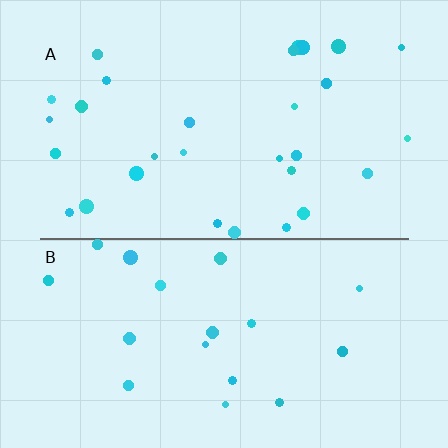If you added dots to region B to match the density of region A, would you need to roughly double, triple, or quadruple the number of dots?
Approximately double.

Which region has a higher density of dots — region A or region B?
A (the top).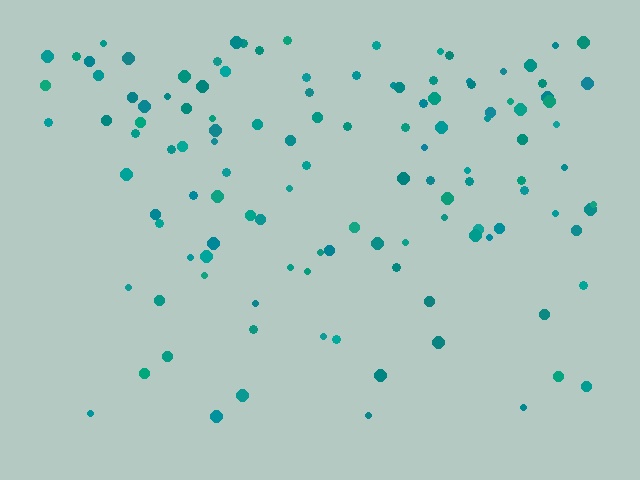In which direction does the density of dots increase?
From bottom to top, with the top side densest.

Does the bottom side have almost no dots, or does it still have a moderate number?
Still a moderate number, just noticeably fewer than the top.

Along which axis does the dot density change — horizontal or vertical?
Vertical.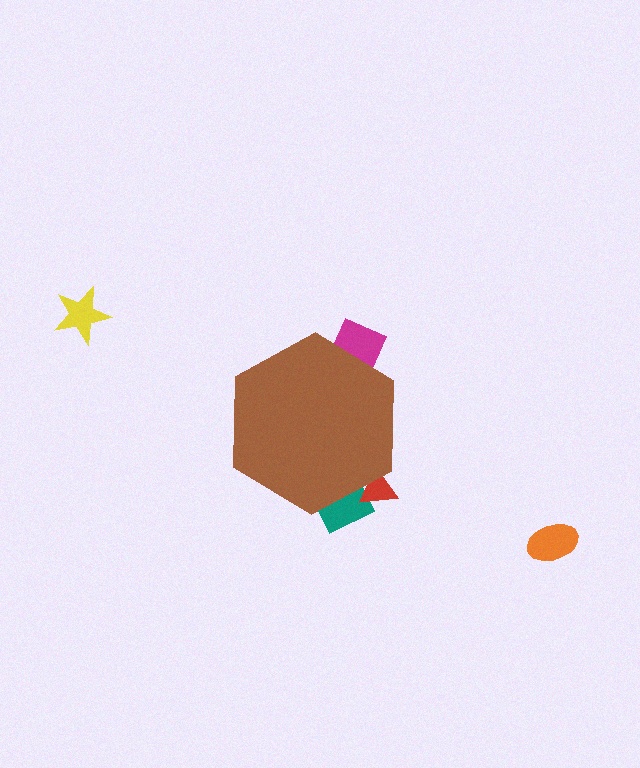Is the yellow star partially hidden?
No, the yellow star is fully visible.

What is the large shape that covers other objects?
A brown hexagon.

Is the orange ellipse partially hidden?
No, the orange ellipse is fully visible.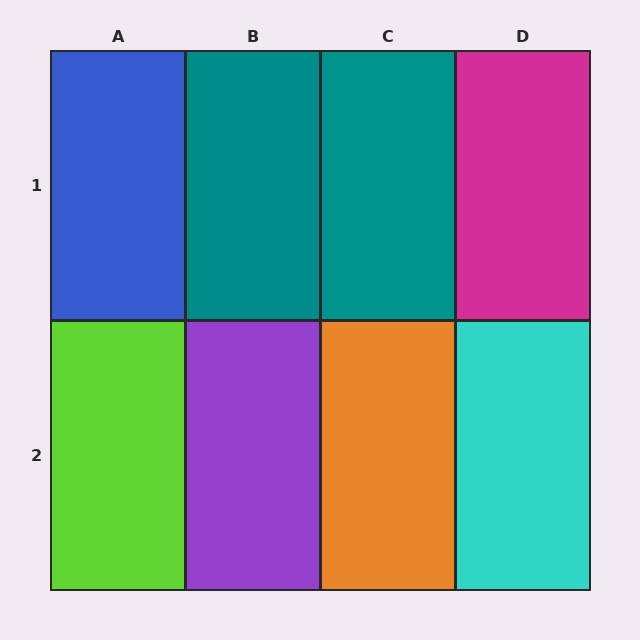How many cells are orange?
1 cell is orange.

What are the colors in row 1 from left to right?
Blue, teal, teal, magenta.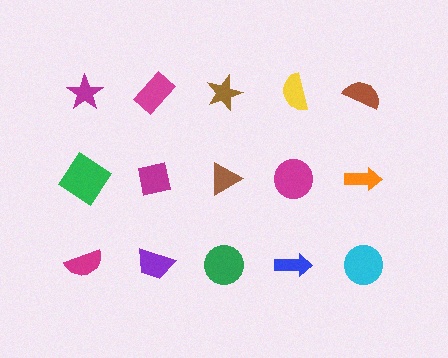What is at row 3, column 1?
A magenta semicircle.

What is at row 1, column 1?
A magenta star.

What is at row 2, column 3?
A brown triangle.